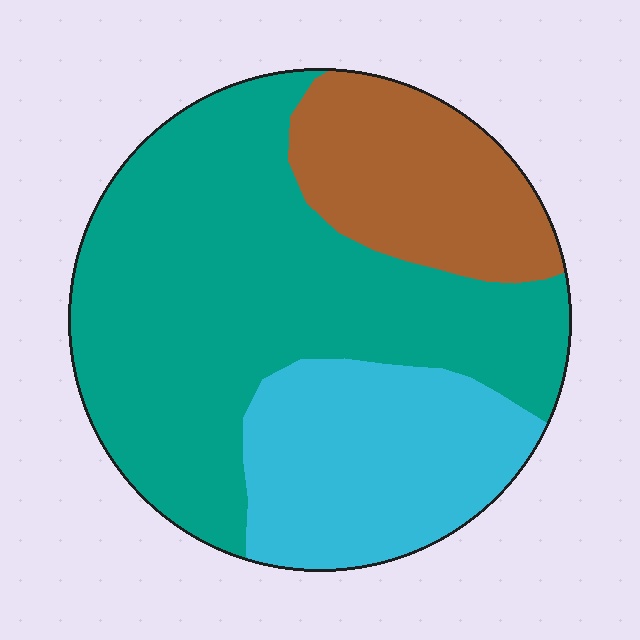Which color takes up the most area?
Teal, at roughly 55%.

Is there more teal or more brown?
Teal.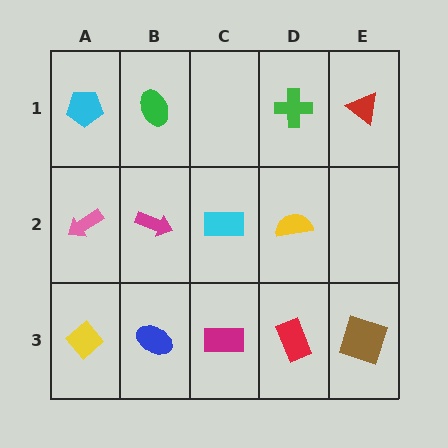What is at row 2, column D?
A yellow semicircle.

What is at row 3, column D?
A red rectangle.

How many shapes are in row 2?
4 shapes.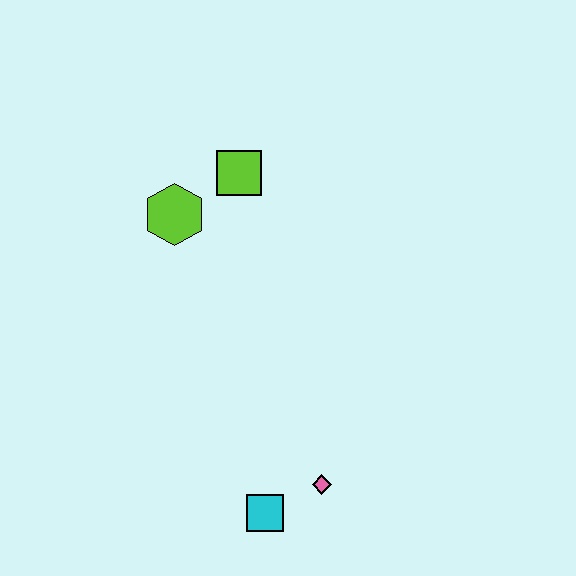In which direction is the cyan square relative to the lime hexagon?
The cyan square is below the lime hexagon.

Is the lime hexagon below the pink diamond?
No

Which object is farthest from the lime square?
The cyan square is farthest from the lime square.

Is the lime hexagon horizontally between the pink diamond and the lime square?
No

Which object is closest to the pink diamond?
The cyan square is closest to the pink diamond.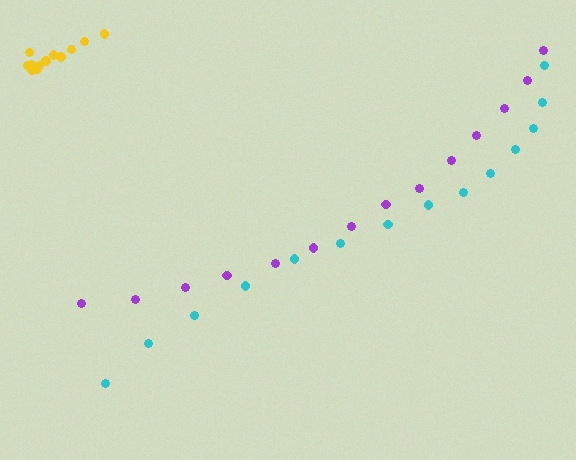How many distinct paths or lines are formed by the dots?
There are 3 distinct paths.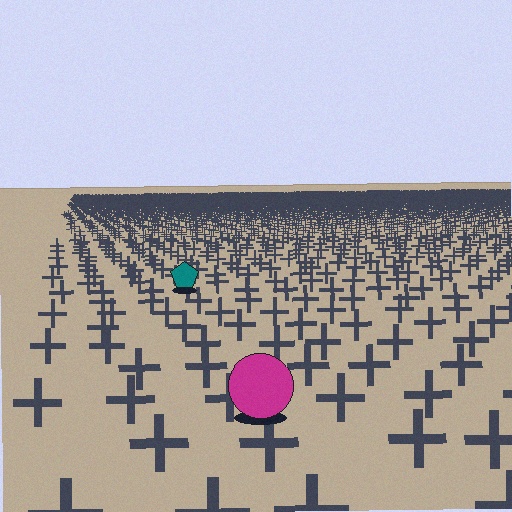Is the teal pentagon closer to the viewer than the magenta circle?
No. The magenta circle is closer — you can tell from the texture gradient: the ground texture is coarser near it.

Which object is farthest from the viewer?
The teal pentagon is farthest from the viewer. It appears smaller and the ground texture around it is denser.